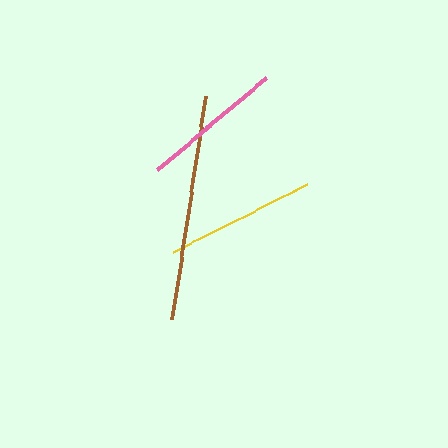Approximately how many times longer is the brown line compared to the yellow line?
The brown line is approximately 1.5 times the length of the yellow line.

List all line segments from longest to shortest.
From longest to shortest: brown, yellow, pink.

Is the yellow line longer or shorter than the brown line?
The brown line is longer than the yellow line.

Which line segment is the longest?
The brown line is the longest at approximately 225 pixels.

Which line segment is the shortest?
The pink line is the shortest at approximately 142 pixels.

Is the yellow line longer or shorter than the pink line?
The yellow line is longer than the pink line.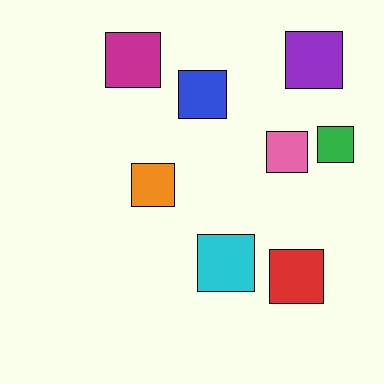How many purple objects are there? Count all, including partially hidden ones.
There is 1 purple object.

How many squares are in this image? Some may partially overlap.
There are 8 squares.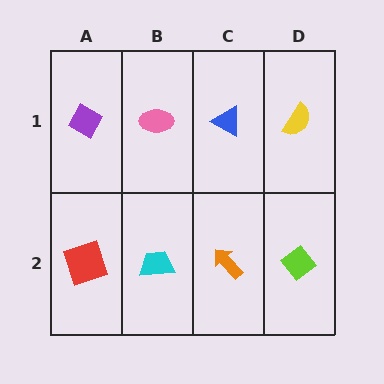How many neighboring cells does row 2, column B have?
3.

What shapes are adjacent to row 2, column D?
A yellow semicircle (row 1, column D), an orange arrow (row 2, column C).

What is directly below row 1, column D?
A lime diamond.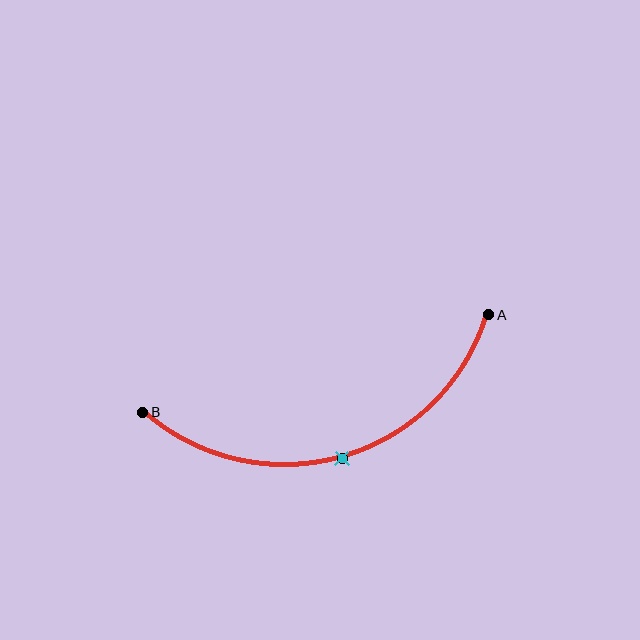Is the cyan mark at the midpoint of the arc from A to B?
Yes. The cyan mark lies on the arc at equal arc-length from both A and B — it is the arc midpoint.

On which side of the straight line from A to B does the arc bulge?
The arc bulges below the straight line connecting A and B.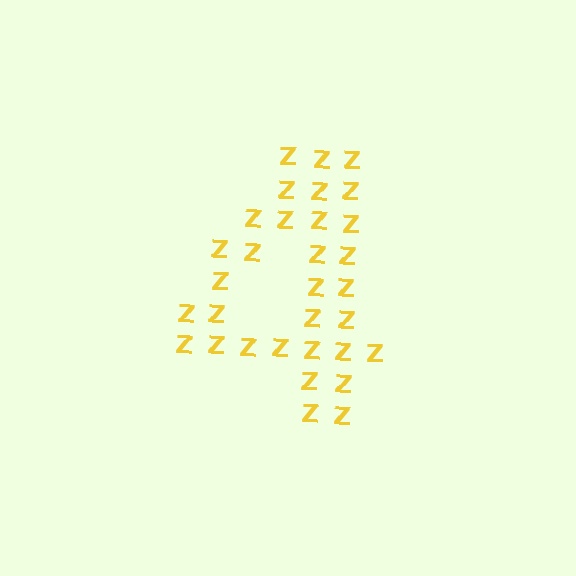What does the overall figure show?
The overall figure shows the digit 4.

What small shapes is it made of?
It is made of small letter Z's.